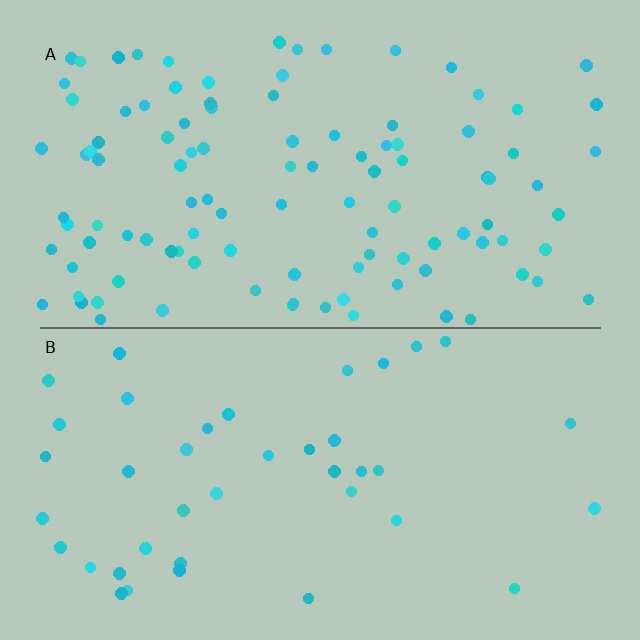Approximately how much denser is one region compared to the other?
Approximately 2.6× — region A over region B.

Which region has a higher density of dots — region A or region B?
A (the top).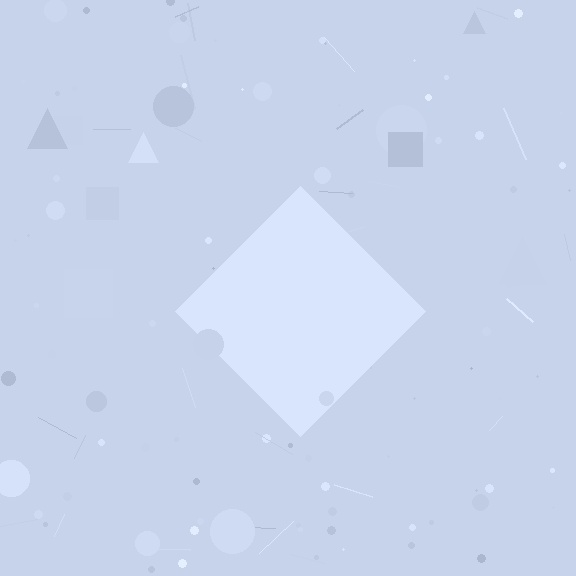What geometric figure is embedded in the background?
A diamond is embedded in the background.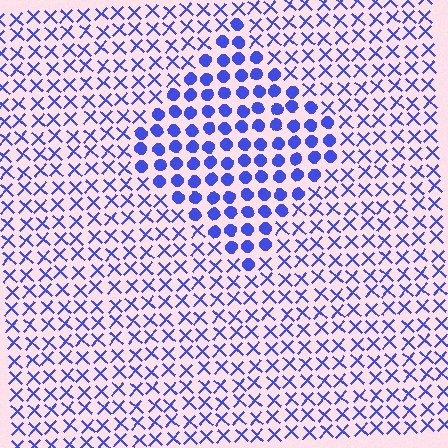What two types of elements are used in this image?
The image uses circles inside the diamond region and X marks outside it.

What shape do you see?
I see a diamond.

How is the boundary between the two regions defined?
The boundary is defined by a change in element shape: circles inside vs. X marks outside. All elements share the same color and spacing.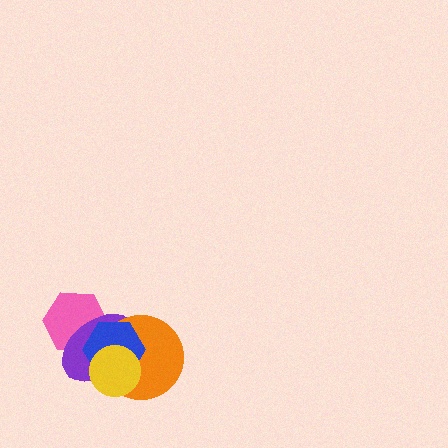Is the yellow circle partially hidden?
No, no other shape covers it.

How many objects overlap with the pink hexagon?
2 objects overlap with the pink hexagon.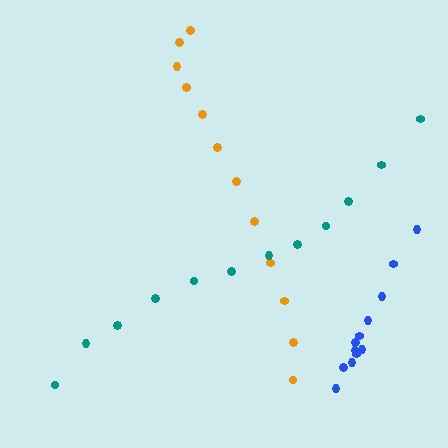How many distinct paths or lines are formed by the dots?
There are 3 distinct paths.